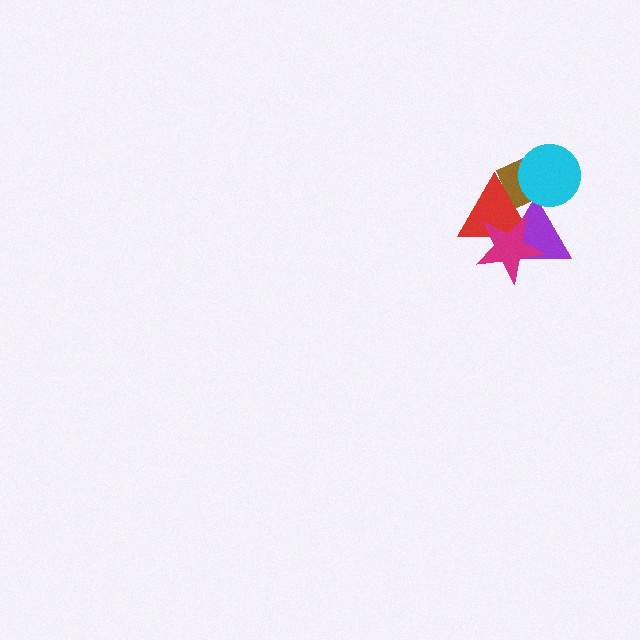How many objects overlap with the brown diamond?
3 objects overlap with the brown diamond.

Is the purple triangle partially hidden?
Yes, it is partially covered by another shape.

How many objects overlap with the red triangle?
3 objects overlap with the red triangle.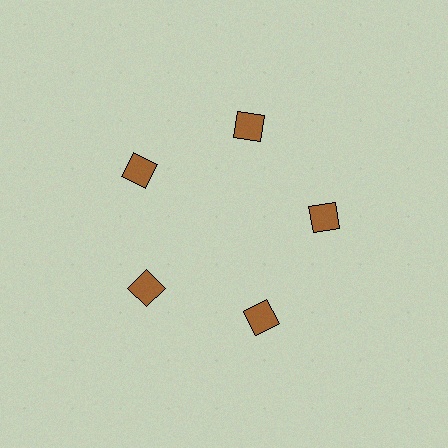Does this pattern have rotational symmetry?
Yes, this pattern has 5-fold rotational symmetry. It looks the same after rotating 72 degrees around the center.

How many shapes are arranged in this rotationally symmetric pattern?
There are 5 shapes, arranged in 5 groups of 1.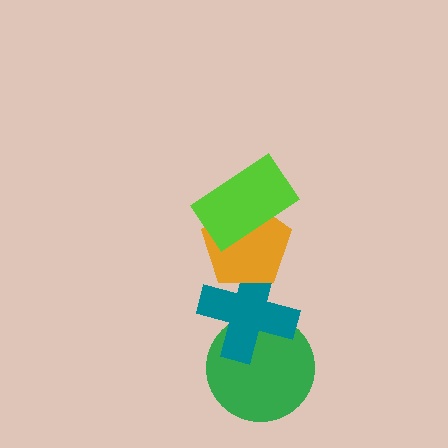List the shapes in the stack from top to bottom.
From top to bottom: the lime rectangle, the orange pentagon, the teal cross, the green circle.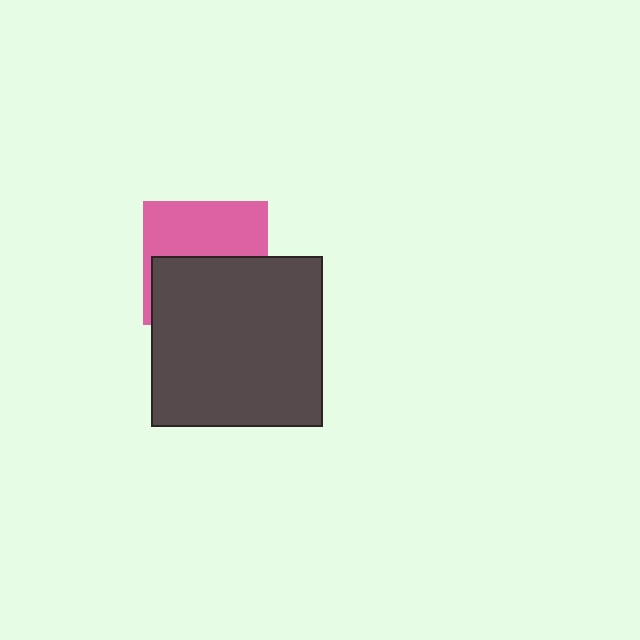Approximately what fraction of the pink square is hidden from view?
Roughly 53% of the pink square is hidden behind the dark gray square.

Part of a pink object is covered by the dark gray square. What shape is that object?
It is a square.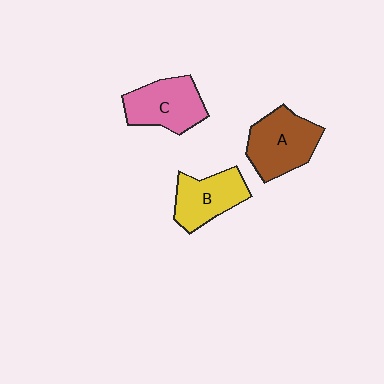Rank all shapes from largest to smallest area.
From largest to smallest: A (brown), C (pink), B (yellow).